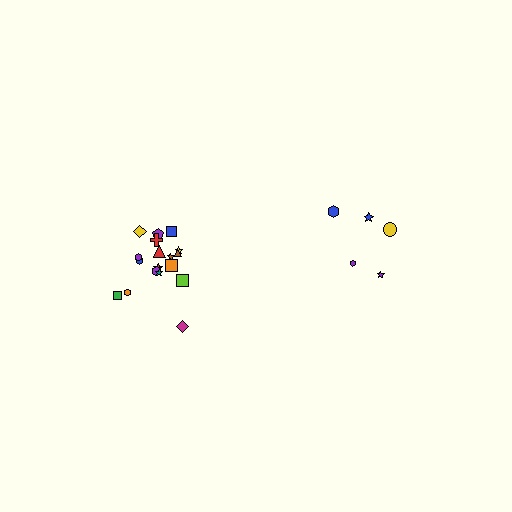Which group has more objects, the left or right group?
The left group.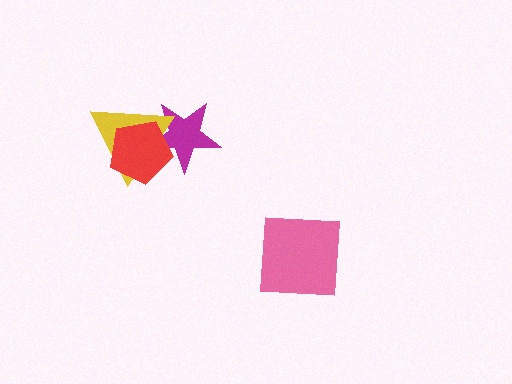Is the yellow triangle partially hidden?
Yes, it is partially covered by another shape.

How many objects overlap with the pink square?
0 objects overlap with the pink square.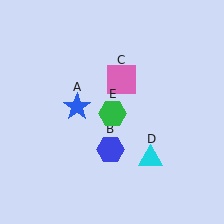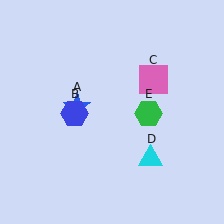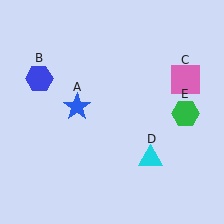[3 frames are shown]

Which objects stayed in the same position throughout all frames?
Blue star (object A) and cyan triangle (object D) remained stationary.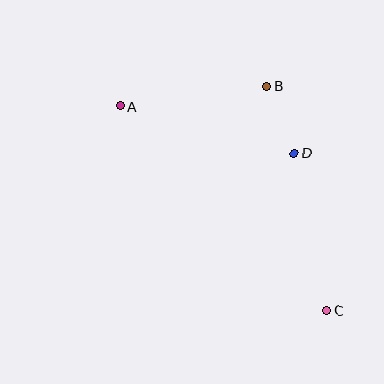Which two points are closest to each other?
Points B and D are closest to each other.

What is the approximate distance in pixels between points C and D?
The distance between C and D is approximately 161 pixels.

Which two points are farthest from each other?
Points A and C are farthest from each other.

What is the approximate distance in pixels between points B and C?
The distance between B and C is approximately 232 pixels.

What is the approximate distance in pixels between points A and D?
The distance between A and D is approximately 180 pixels.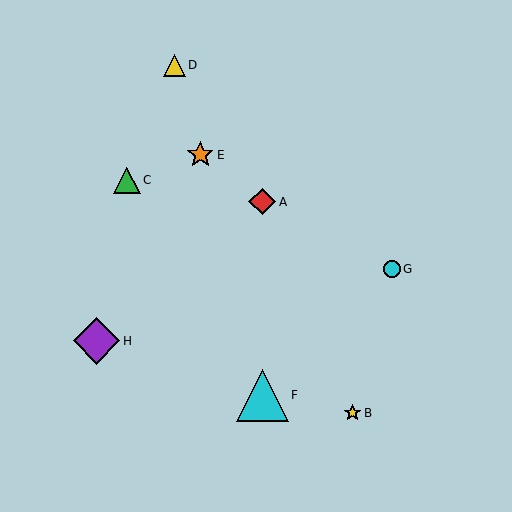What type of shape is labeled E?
Shape E is an orange star.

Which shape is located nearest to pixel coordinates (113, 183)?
The green triangle (labeled C) at (127, 180) is nearest to that location.